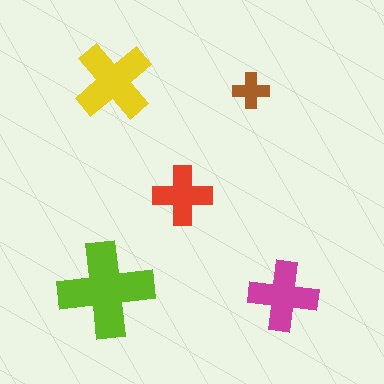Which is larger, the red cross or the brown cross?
The red one.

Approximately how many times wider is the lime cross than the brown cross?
About 2.5 times wider.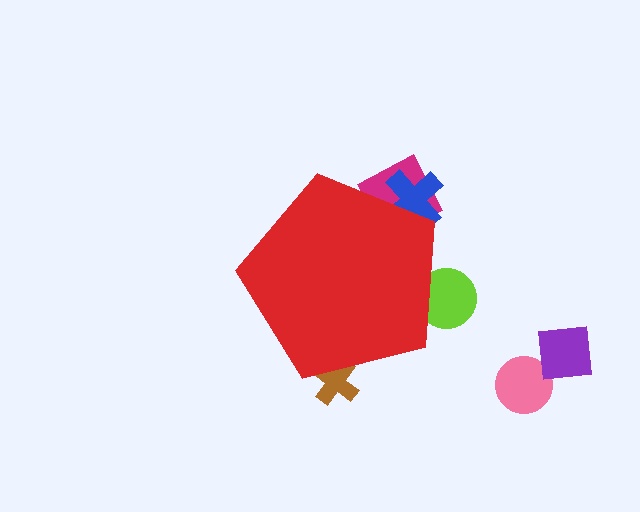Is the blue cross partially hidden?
Yes, the blue cross is partially hidden behind the red pentagon.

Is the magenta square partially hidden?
Yes, the magenta square is partially hidden behind the red pentagon.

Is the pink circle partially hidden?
No, the pink circle is fully visible.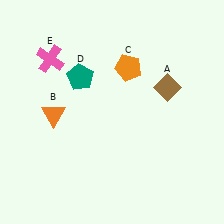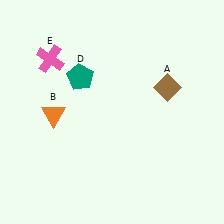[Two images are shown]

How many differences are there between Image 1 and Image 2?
There is 1 difference between the two images.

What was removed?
The orange pentagon (C) was removed in Image 2.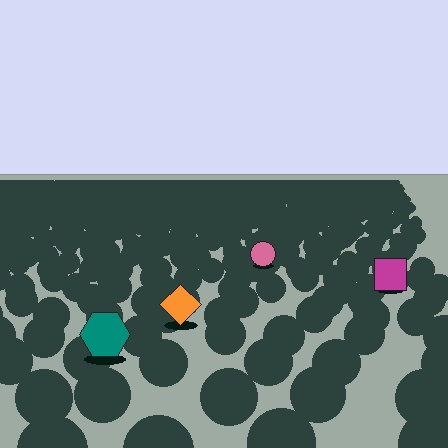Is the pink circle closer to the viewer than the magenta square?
No. The magenta square is closer — you can tell from the texture gradient: the ground texture is coarser near it.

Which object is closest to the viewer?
The teal hexagon is closest. The texture marks near it are larger and more spread out.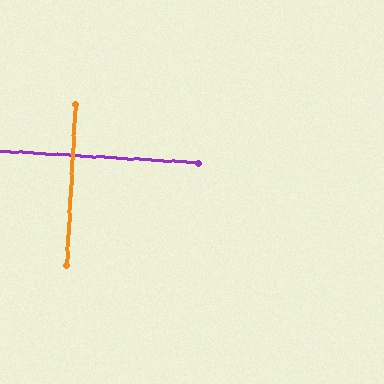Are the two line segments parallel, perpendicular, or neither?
Perpendicular — they meet at approximately 90°.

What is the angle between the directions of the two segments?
Approximately 90 degrees.